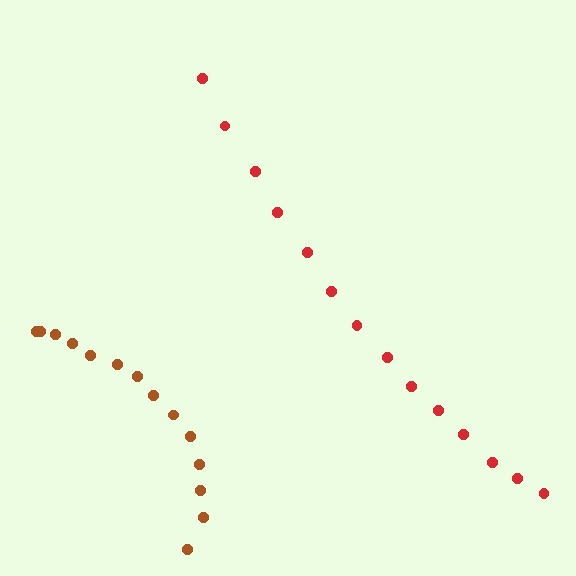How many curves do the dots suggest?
There are 2 distinct paths.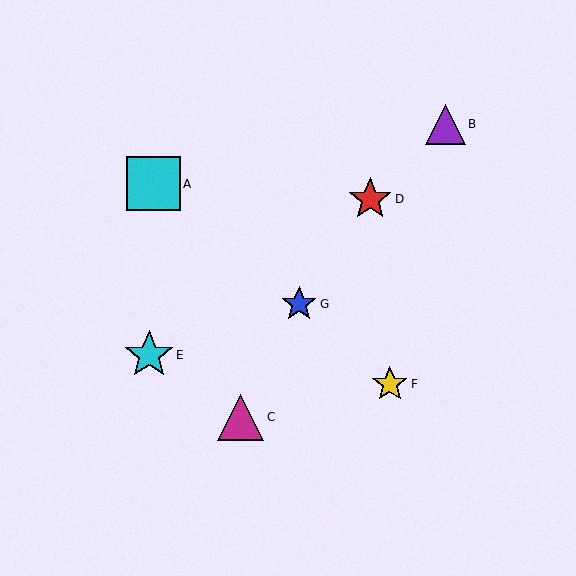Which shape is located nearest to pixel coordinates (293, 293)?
The blue star (labeled G) at (299, 304) is nearest to that location.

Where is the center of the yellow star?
The center of the yellow star is at (390, 384).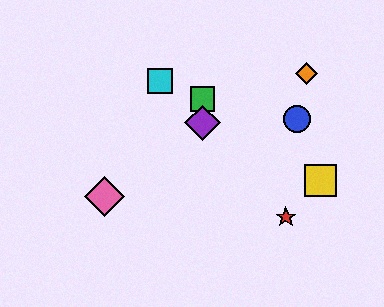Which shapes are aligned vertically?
The green square, the purple diamond are aligned vertically.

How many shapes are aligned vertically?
2 shapes (the green square, the purple diamond) are aligned vertically.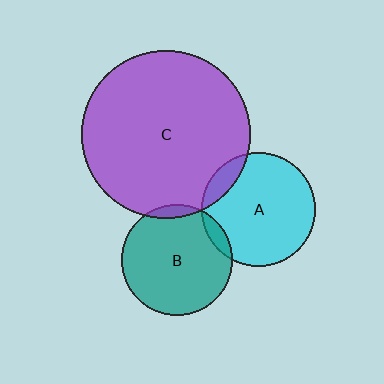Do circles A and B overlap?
Yes.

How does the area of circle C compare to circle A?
Approximately 2.2 times.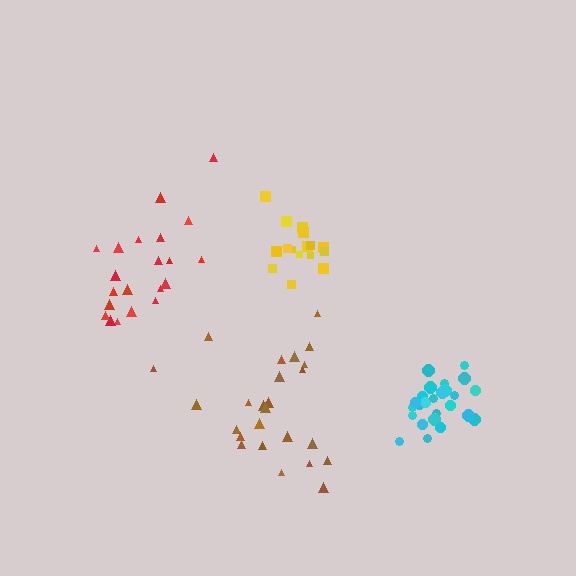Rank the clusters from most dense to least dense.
cyan, yellow, red, brown.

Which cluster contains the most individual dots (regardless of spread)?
Cyan (25).